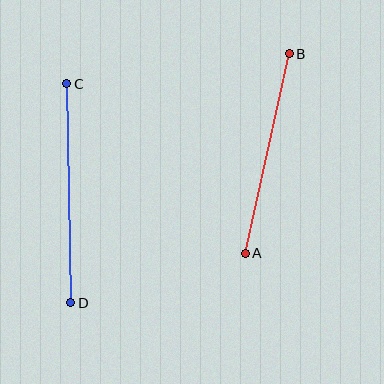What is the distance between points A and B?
The distance is approximately 205 pixels.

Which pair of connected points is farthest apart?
Points C and D are farthest apart.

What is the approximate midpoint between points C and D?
The midpoint is at approximately (69, 193) pixels.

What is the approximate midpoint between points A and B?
The midpoint is at approximately (267, 153) pixels.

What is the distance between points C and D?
The distance is approximately 219 pixels.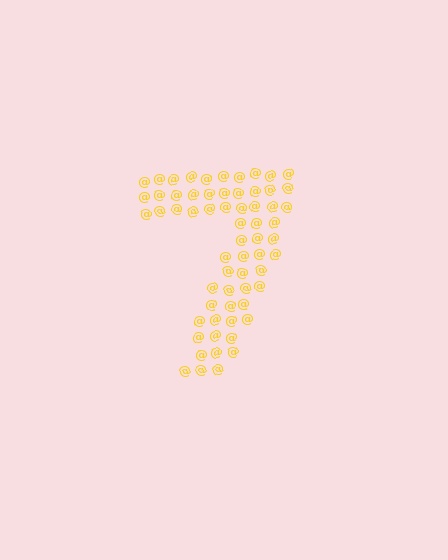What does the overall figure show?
The overall figure shows the digit 7.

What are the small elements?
The small elements are at signs.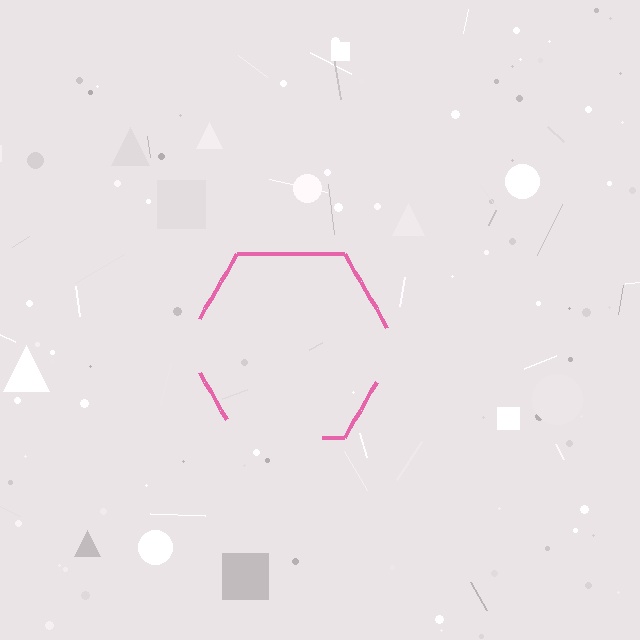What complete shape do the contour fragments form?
The contour fragments form a hexagon.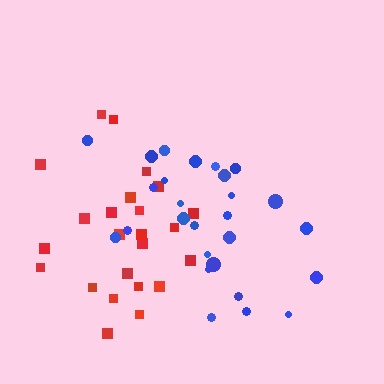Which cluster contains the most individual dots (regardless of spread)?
Blue (27).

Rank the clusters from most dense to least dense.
blue, red.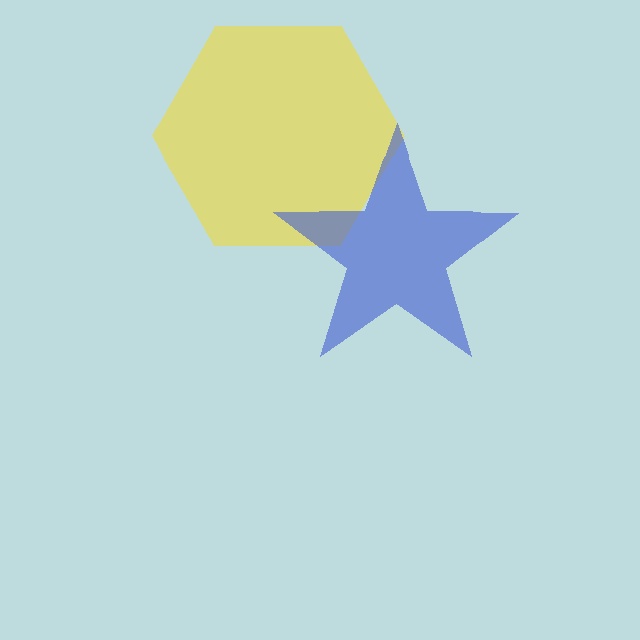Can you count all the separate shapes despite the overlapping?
Yes, there are 2 separate shapes.